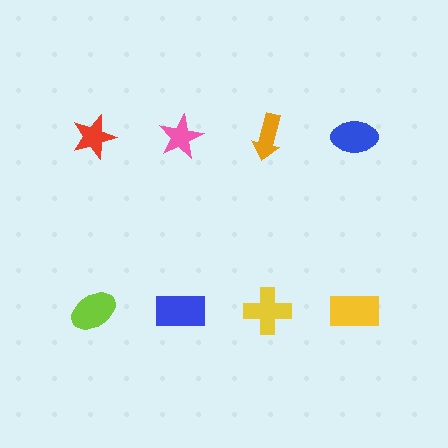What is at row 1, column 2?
A pink star.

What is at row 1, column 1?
A red star.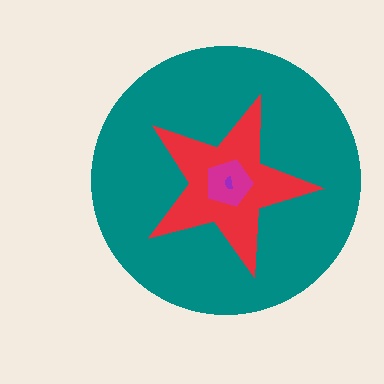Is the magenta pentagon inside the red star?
Yes.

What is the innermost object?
The purple semicircle.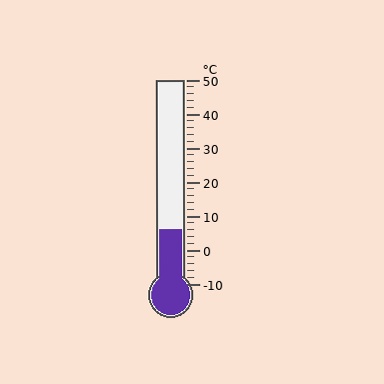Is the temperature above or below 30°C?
The temperature is below 30°C.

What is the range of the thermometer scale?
The thermometer scale ranges from -10°C to 50°C.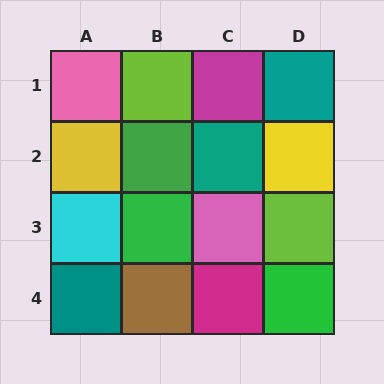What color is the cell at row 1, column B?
Lime.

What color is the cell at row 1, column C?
Magenta.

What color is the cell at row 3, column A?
Cyan.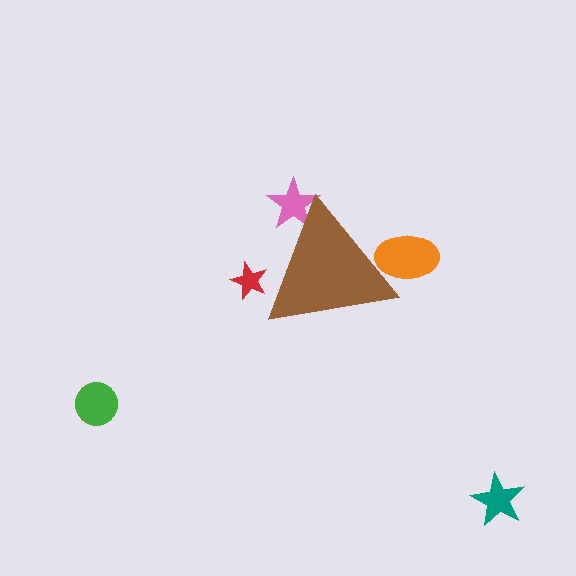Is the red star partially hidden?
Yes, the red star is partially hidden behind the brown triangle.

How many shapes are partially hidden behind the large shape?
3 shapes are partially hidden.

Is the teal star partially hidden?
No, the teal star is fully visible.